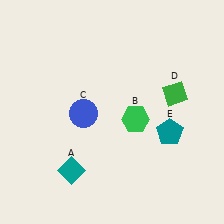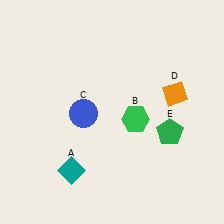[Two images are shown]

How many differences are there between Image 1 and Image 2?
There are 2 differences between the two images.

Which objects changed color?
D changed from green to orange. E changed from teal to green.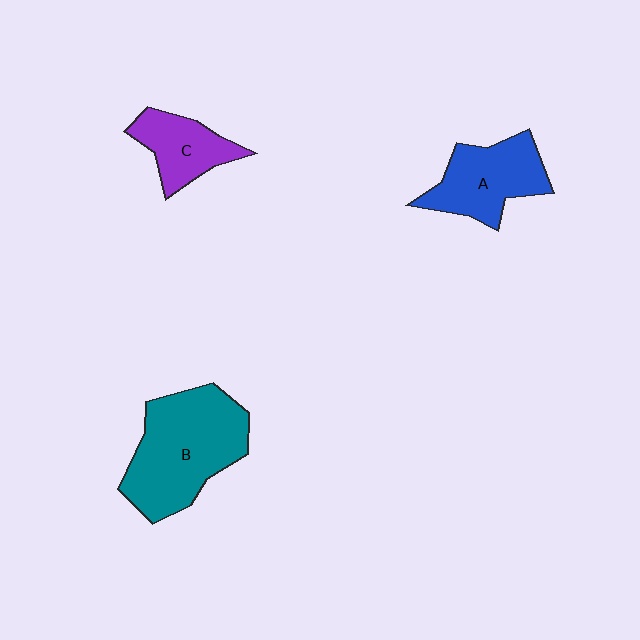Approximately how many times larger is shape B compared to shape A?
Approximately 1.5 times.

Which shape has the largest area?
Shape B (teal).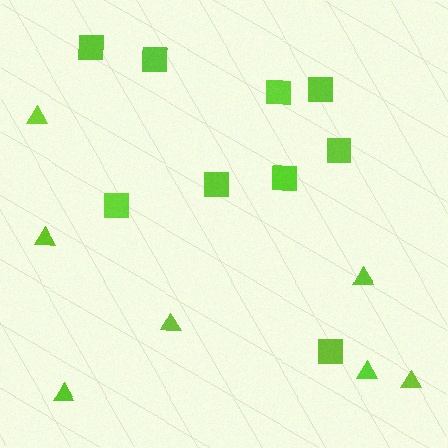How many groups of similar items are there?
There are 2 groups: one group of squares (9) and one group of triangles (7).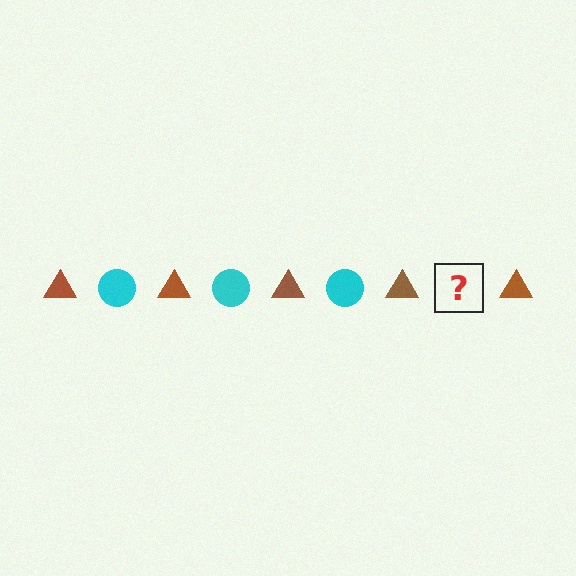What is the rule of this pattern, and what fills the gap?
The rule is that the pattern alternates between brown triangle and cyan circle. The gap should be filled with a cyan circle.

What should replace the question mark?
The question mark should be replaced with a cyan circle.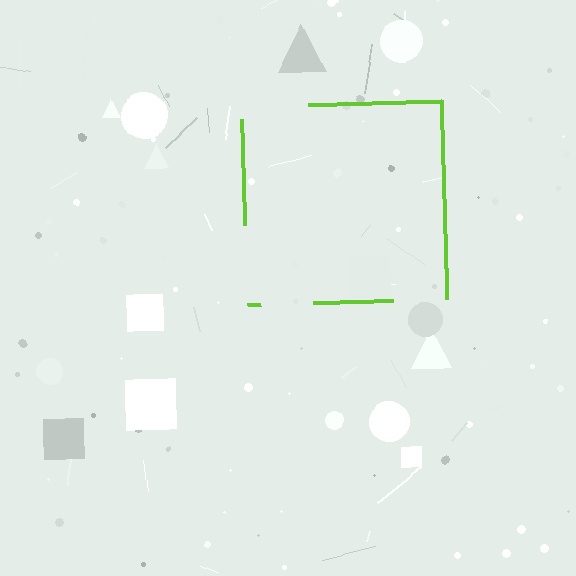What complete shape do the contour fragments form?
The contour fragments form a square.